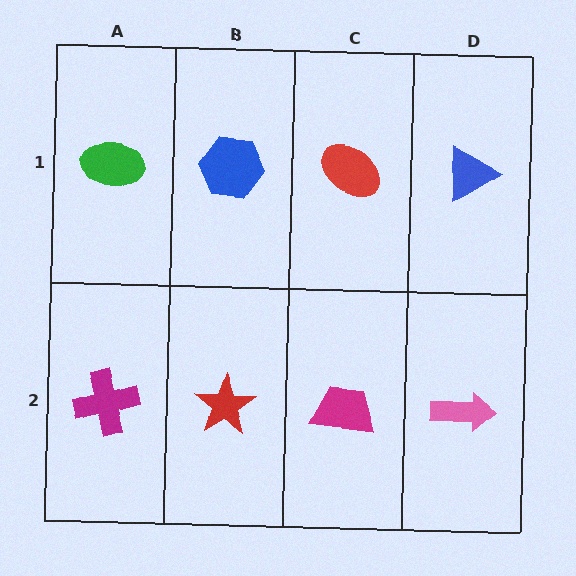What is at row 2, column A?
A magenta cross.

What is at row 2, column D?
A pink arrow.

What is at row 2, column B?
A red star.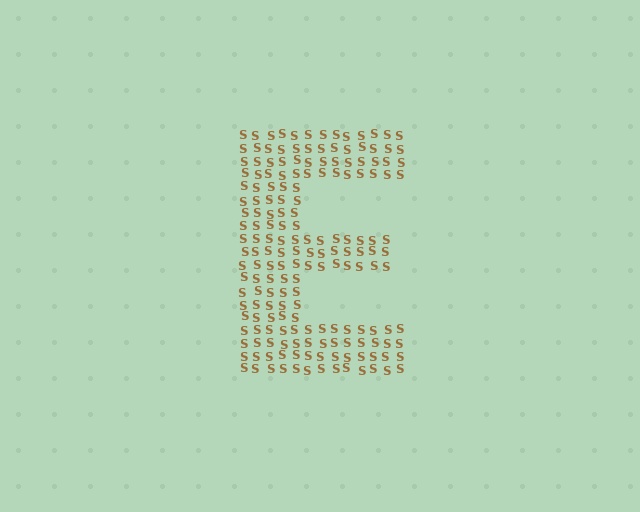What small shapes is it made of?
It is made of small letter S's.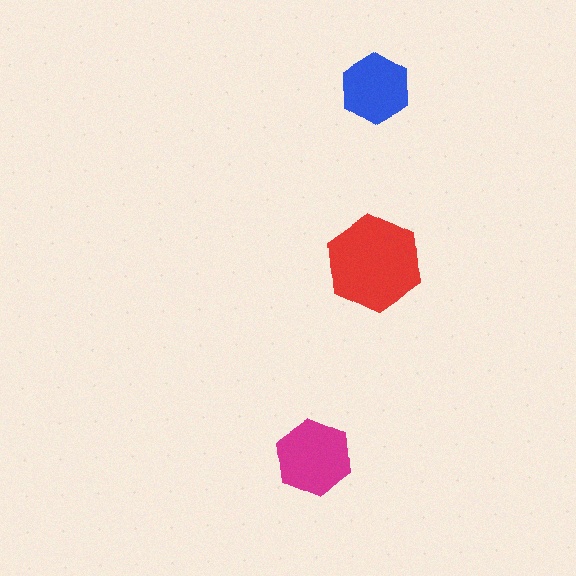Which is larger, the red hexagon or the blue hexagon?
The red one.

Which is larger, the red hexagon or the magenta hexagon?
The red one.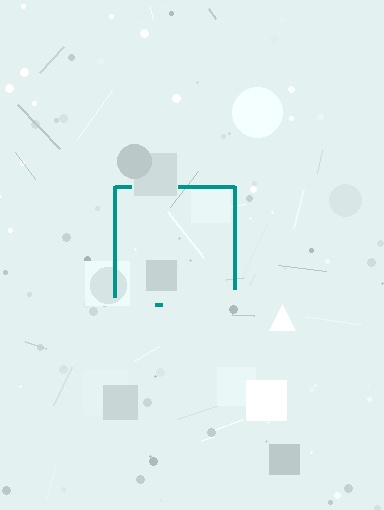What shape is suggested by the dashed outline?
The dashed outline suggests a square.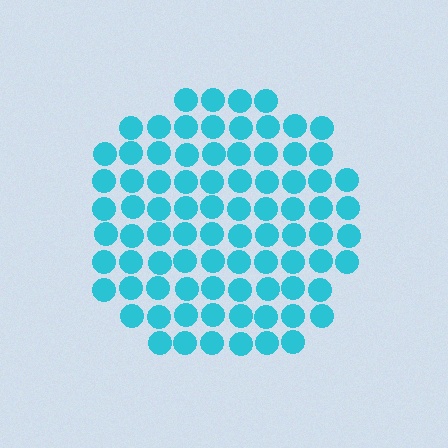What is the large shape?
The large shape is a circle.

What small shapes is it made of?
It is made of small circles.